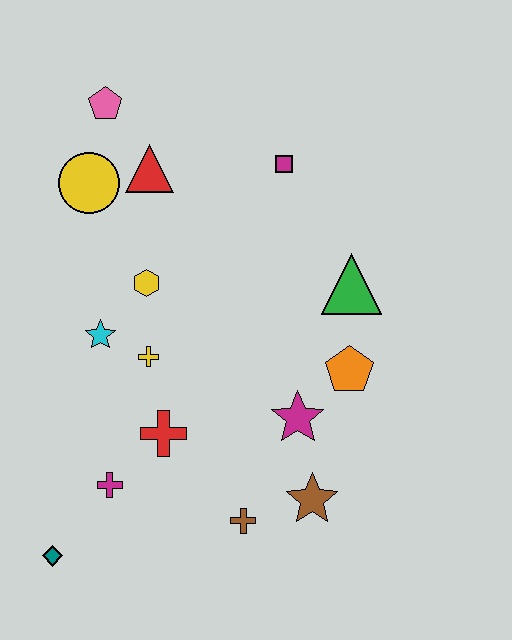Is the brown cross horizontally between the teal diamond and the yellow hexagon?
No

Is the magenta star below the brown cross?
No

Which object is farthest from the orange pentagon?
The pink pentagon is farthest from the orange pentagon.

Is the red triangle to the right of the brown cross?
No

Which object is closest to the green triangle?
The orange pentagon is closest to the green triangle.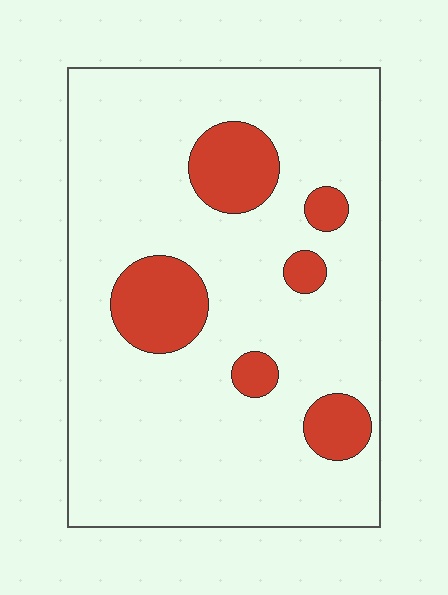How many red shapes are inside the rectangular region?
6.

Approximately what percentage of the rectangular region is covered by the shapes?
Approximately 15%.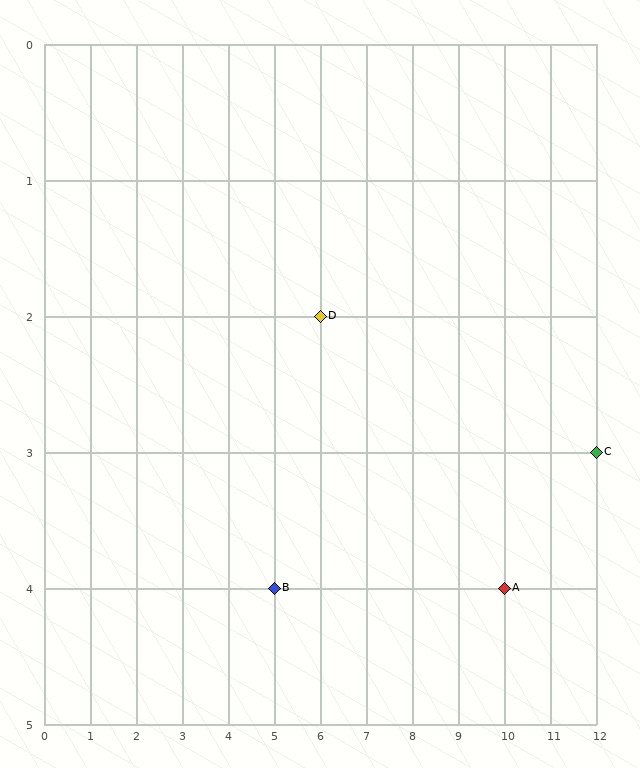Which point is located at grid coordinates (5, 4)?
Point B is at (5, 4).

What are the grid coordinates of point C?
Point C is at grid coordinates (12, 3).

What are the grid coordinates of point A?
Point A is at grid coordinates (10, 4).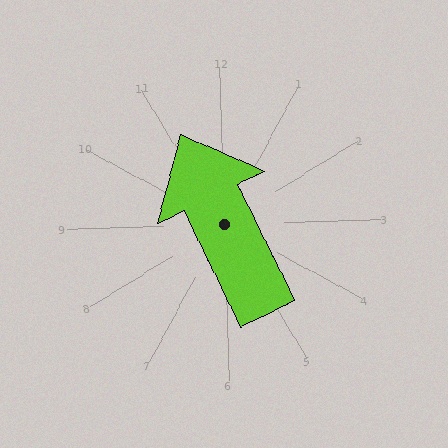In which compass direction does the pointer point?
Northwest.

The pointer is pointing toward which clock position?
Roughly 11 o'clock.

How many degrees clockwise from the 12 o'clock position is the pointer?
Approximately 336 degrees.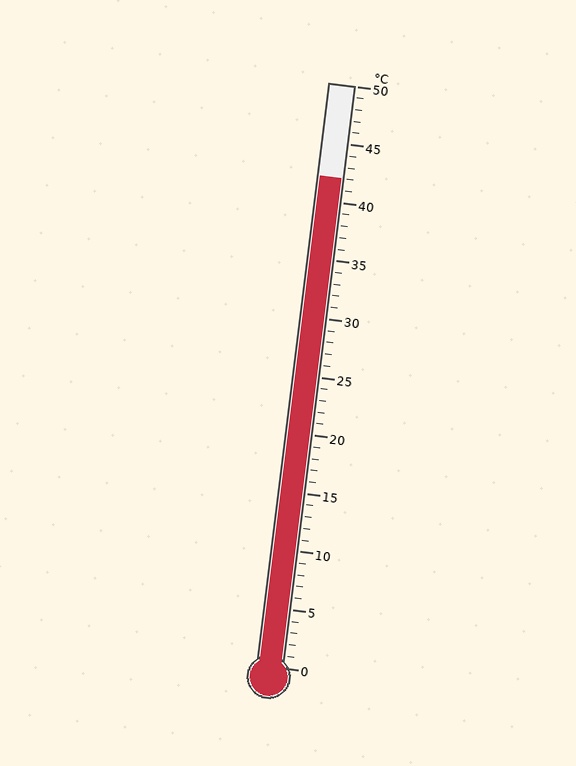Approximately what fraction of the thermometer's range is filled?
The thermometer is filled to approximately 85% of its range.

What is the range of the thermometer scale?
The thermometer scale ranges from 0°C to 50°C.